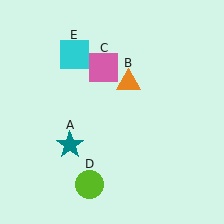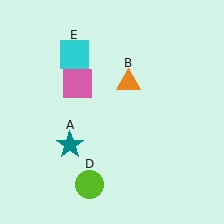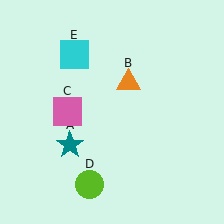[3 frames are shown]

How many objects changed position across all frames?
1 object changed position: pink square (object C).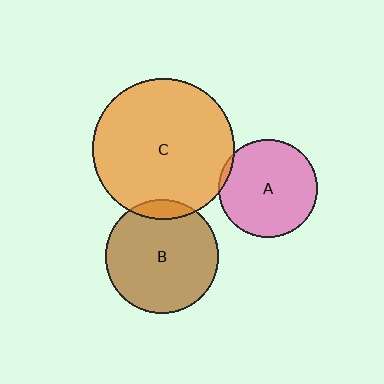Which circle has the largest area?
Circle C (orange).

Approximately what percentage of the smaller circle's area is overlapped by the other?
Approximately 5%.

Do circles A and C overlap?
Yes.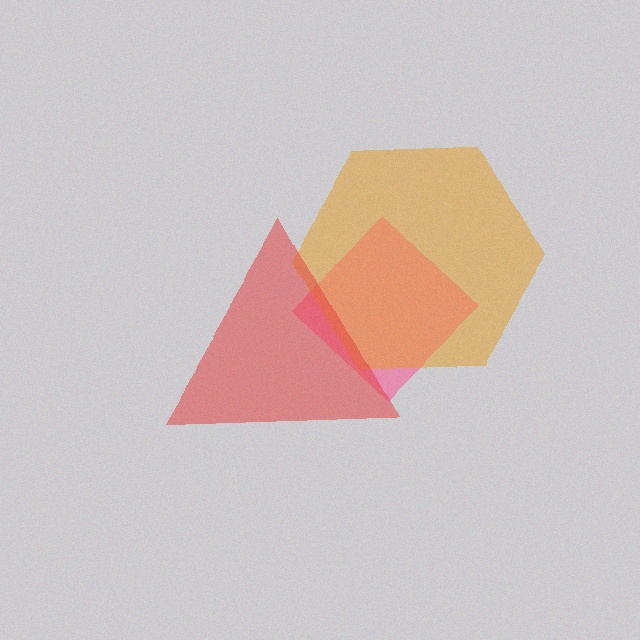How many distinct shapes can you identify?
There are 3 distinct shapes: a pink diamond, an orange hexagon, a red triangle.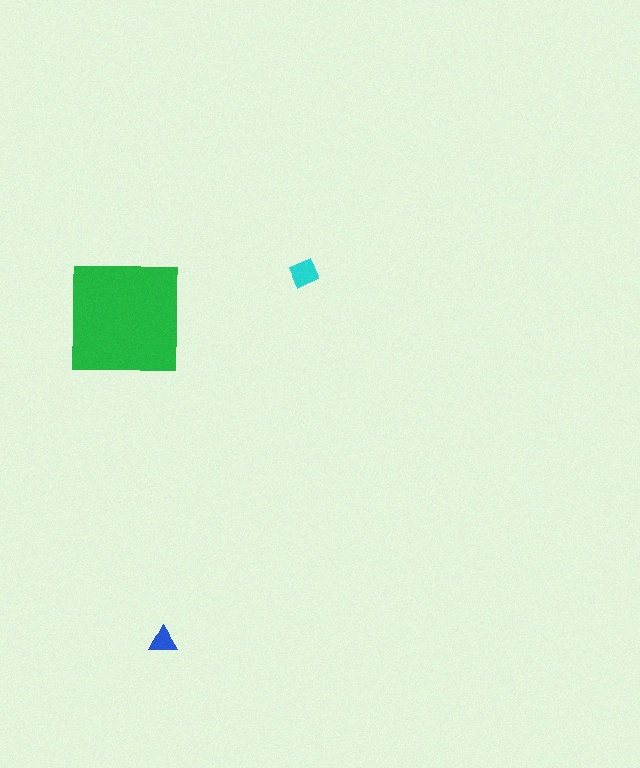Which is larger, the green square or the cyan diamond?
The green square.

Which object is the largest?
The green square.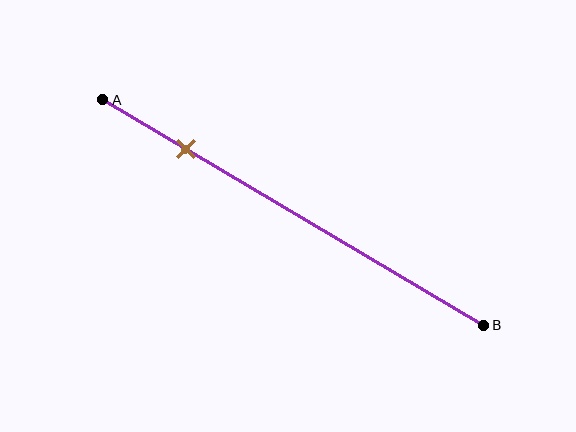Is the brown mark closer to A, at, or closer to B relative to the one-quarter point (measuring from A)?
The brown mark is closer to point A than the one-quarter point of segment AB.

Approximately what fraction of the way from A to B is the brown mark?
The brown mark is approximately 20% of the way from A to B.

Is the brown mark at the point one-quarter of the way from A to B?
No, the mark is at about 20% from A, not at the 25% one-quarter point.